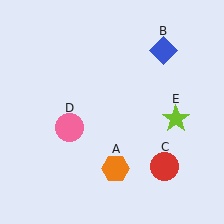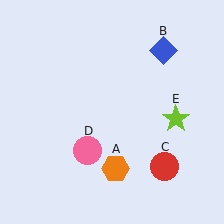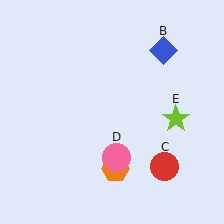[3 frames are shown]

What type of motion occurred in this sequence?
The pink circle (object D) rotated counterclockwise around the center of the scene.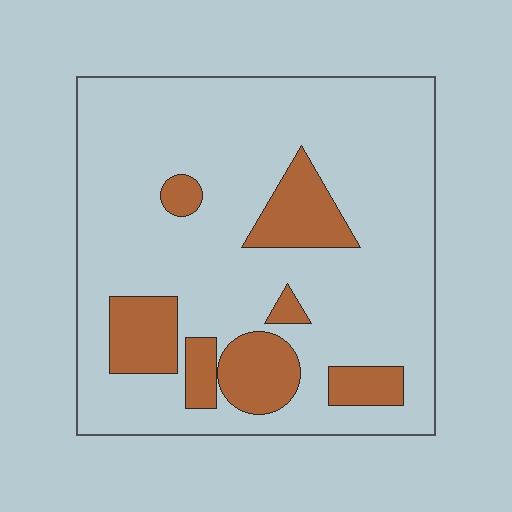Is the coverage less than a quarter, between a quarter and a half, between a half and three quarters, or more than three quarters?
Less than a quarter.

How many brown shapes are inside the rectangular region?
7.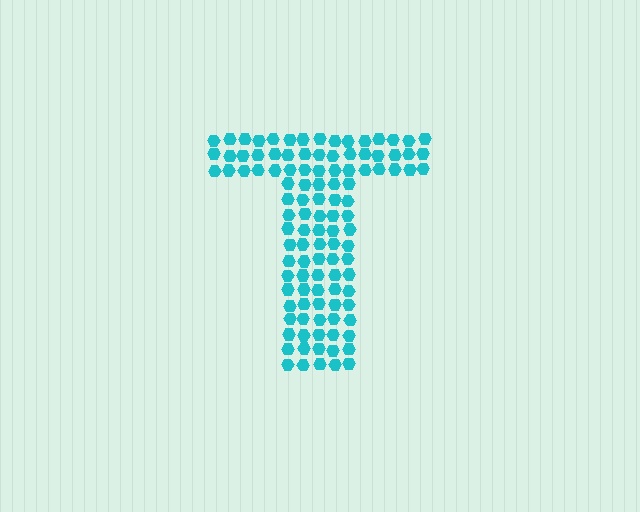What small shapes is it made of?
It is made of small hexagons.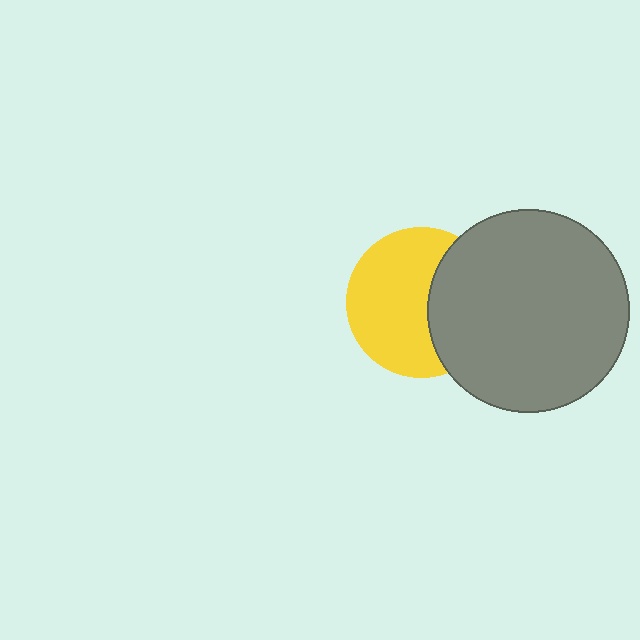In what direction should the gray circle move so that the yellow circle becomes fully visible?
The gray circle should move right. That is the shortest direction to clear the overlap and leave the yellow circle fully visible.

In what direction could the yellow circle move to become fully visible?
The yellow circle could move left. That would shift it out from behind the gray circle entirely.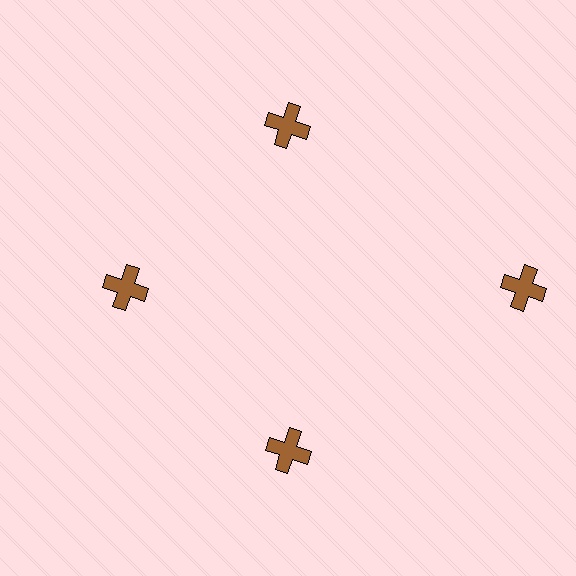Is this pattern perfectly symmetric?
No. The 4 brown crosses are arranged in a ring, but one element near the 3 o'clock position is pushed outward from the center, breaking the 4-fold rotational symmetry.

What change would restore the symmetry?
The symmetry would be restored by moving it inward, back onto the ring so that all 4 crosses sit at equal angles and equal distance from the center.